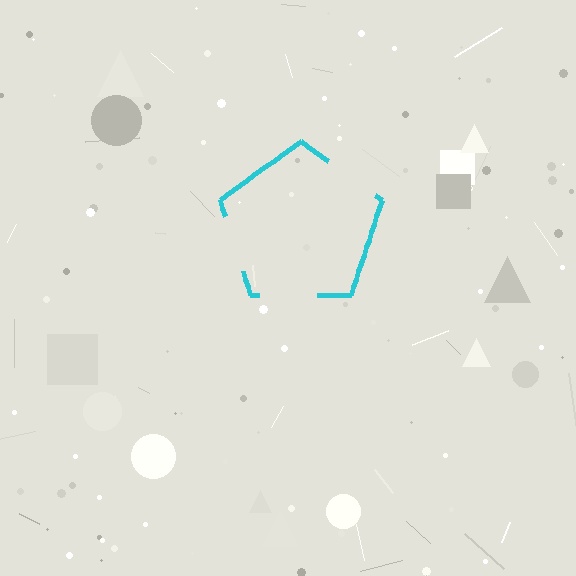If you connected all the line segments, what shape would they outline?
They would outline a pentagon.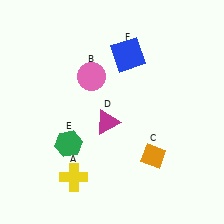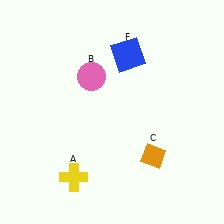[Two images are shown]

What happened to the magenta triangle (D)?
The magenta triangle (D) was removed in Image 2. It was in the bottom-left area of Image 1.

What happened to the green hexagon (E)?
The green hexagon (E) was removed in Image 2. It was in the bottom-left area of Image 1.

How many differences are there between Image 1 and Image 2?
There are 2 differences between the two images.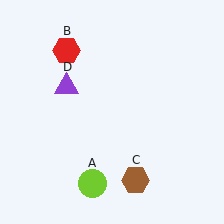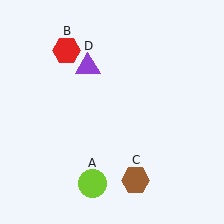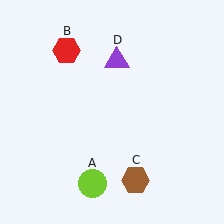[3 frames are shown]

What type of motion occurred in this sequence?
The purple triangle (object D) rotated clockwise around the center of the scene.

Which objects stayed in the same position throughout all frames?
Lime circle (object A) and red hexagon (object B) and brown hexagon (object C) remained stationary.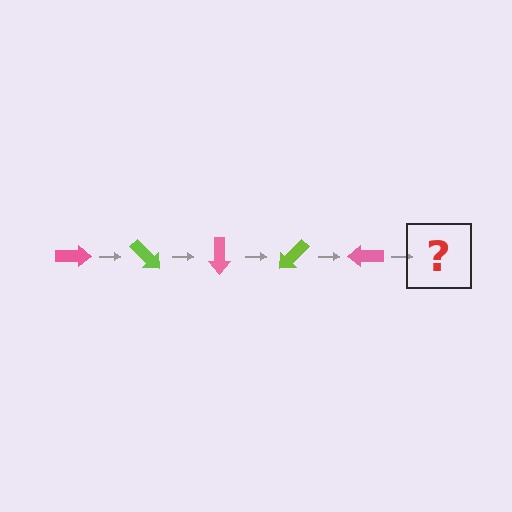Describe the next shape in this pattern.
It should be a lime arrow, rotated 225 degrees from the start.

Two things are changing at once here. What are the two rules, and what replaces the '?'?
The two rules are that it rotates 45 degrees each step and the color cycles through pink and lime. The '?' should be a lime arrow, rotated 225 degrees from the start.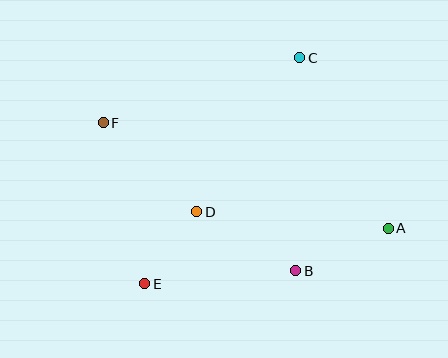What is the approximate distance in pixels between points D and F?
The distance between D and F is approximately 130 pixels.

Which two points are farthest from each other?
Points A and F are farthest from each other.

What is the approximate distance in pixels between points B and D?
The distance between B and D is approximately 115 pixels.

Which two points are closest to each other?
Points D and E are closest to each other.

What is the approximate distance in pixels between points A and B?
The distance between A and B is approximately 101 pixels.